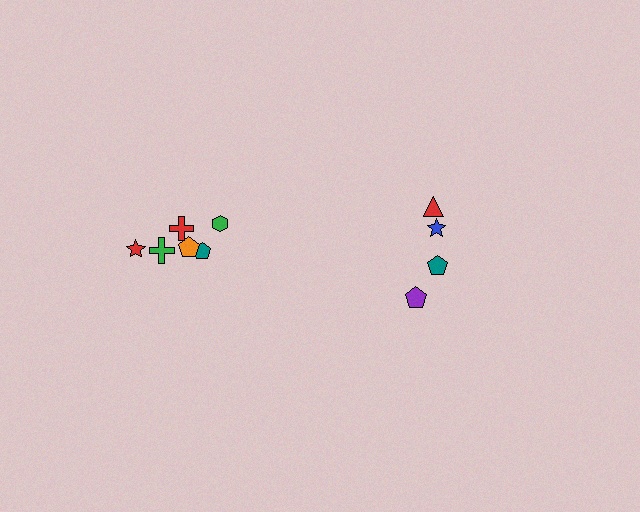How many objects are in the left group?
There are 6 objects.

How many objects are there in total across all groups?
There are 10 objects.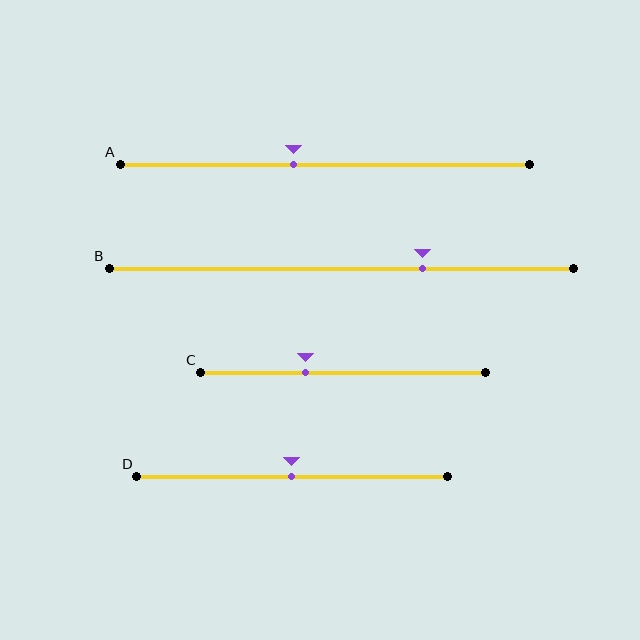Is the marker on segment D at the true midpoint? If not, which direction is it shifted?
Yes, the marker on segment D is at the true midpoint.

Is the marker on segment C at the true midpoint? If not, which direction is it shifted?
No, the marker on segment C is shifted to the left by about 13% of the segment length.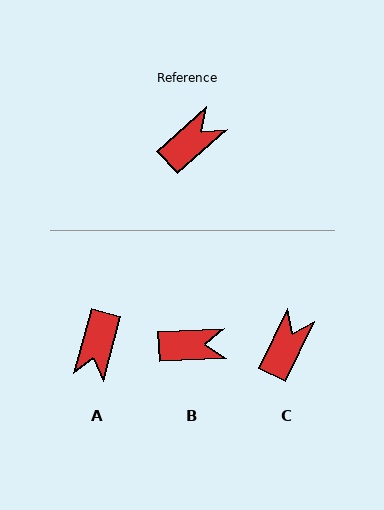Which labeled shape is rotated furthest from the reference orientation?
A, about 147 degrees away.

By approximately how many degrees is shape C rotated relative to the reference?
Approximately 23 degrees counter-clockwise.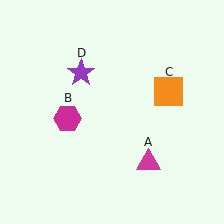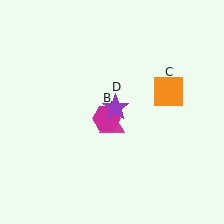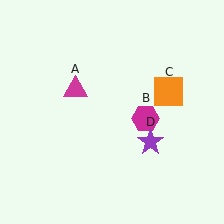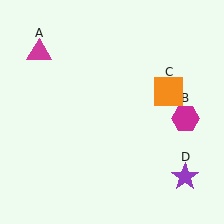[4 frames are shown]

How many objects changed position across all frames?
3 objects changed position: magenta triangle (object A), magenta hexagon (object B), purple star (object D).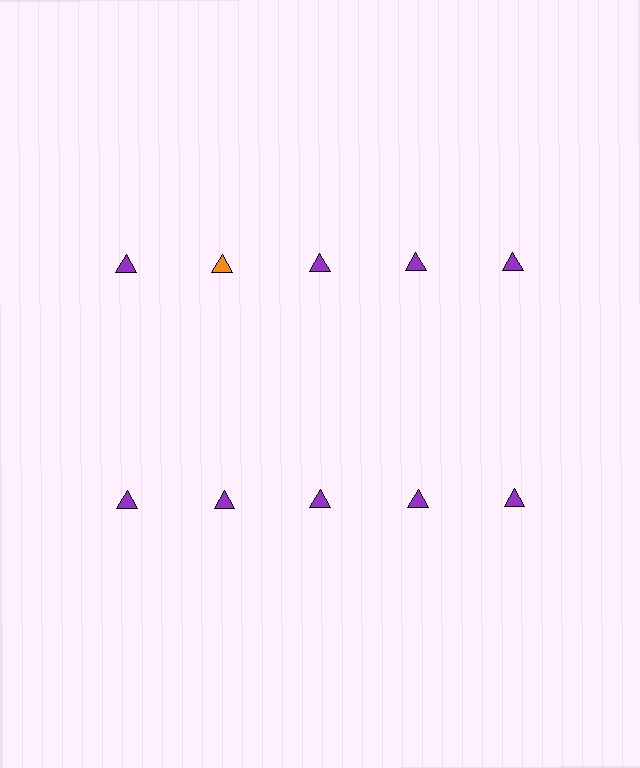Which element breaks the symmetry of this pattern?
The orange triangle in the top row, second from left column breaks the symmetry. All other shapes are purple triangles.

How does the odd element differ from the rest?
It has a different color: orange instead of purple.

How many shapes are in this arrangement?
There are 10 shapes arranged in a grid pattern.